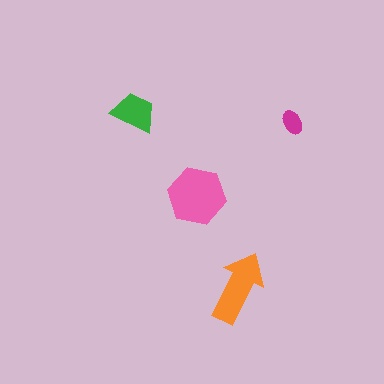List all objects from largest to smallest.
The pink hexagon, the orange arrow, the green trapezoid, the magenta ellipse.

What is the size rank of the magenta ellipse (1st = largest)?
4th.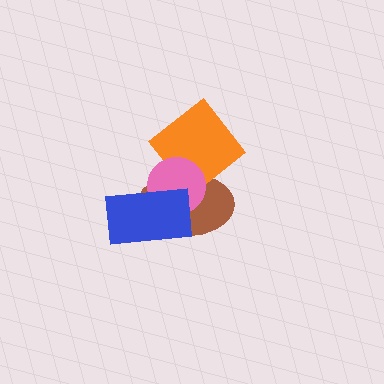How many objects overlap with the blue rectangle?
2 objects overlap with the blue rectangle.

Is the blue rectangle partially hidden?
No, no other shape covers it.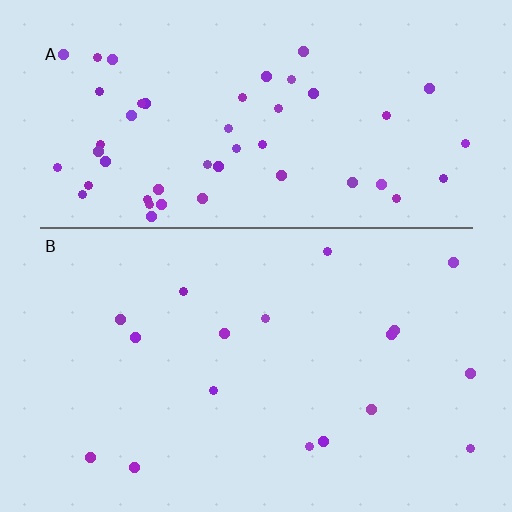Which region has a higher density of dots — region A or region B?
A (the top).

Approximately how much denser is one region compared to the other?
Approximately 2.9× — region A over region B.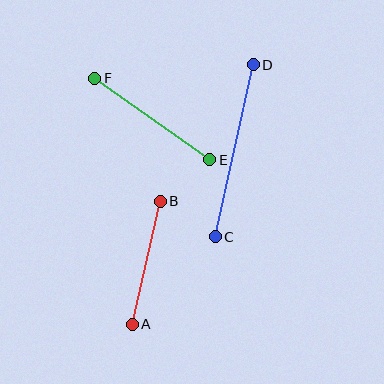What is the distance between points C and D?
The distance is approximately 176 pixels.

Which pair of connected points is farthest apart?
Points C and D are farthest apart.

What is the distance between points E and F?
The distance is approximately 141 pixels.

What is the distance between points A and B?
The distance is approximately 126 pixels.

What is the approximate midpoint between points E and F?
The midpoint is at approximately (152, 119) pixels.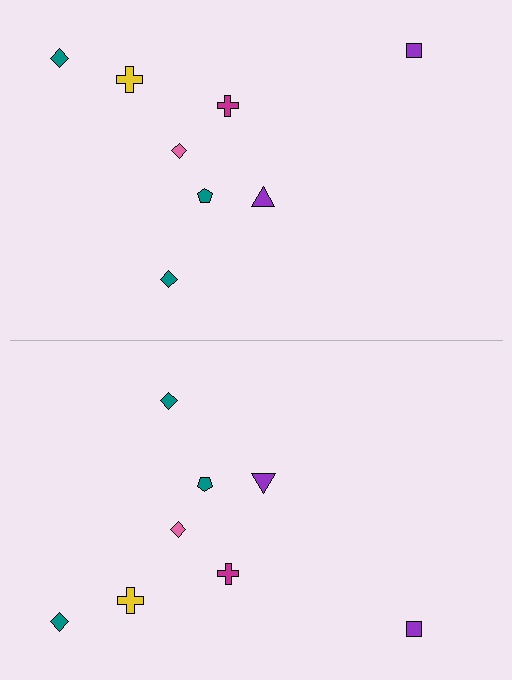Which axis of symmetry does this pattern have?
The pattern has a horizontal axis of symmetry running through the center of the image.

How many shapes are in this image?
There are 16 shapes in this image.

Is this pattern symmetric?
Yes, this pattern has bilateral (reflection) symmetry.